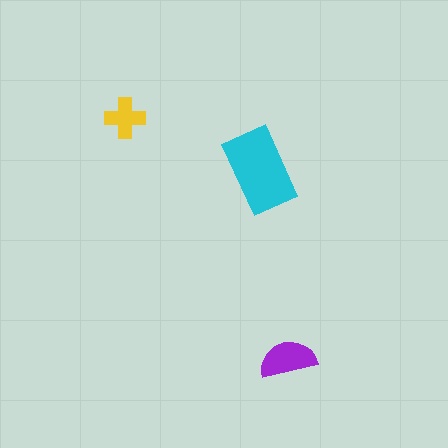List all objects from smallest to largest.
The yellow cross, the purple semicircle, the cyan rectangle.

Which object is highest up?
The yellow cross is topmost.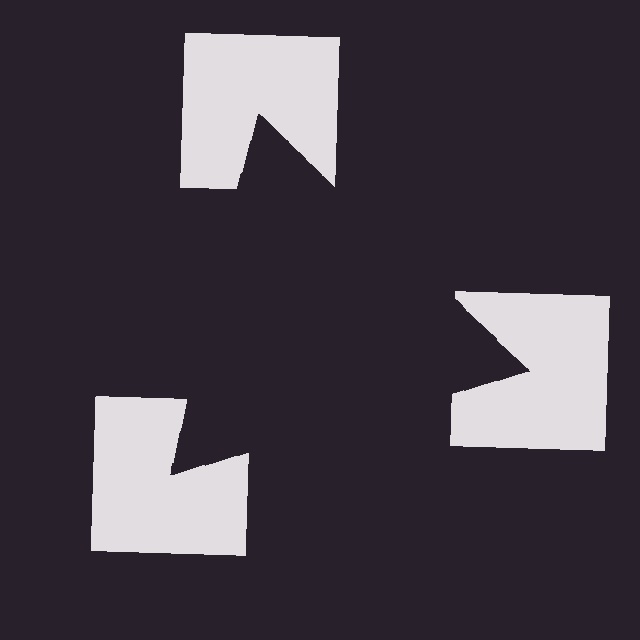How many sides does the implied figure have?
3 sides.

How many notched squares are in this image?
There are 3 — one at each vertex of the illusory triangle.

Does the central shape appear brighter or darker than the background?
It typically appears slightly darker than the background, even though no actual brightness change is drawn.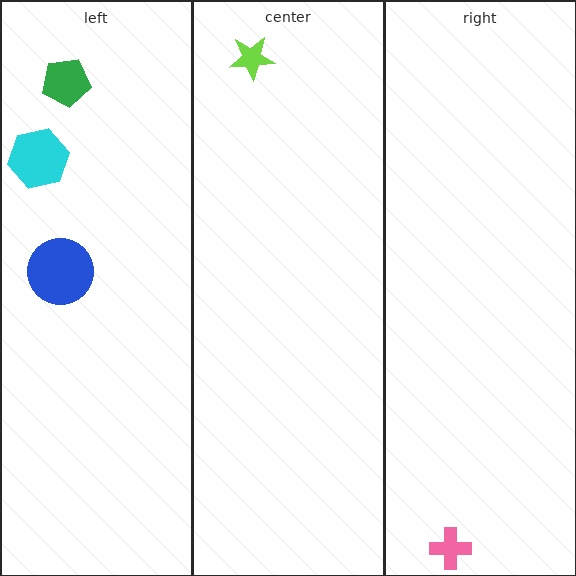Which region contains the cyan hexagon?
The left region.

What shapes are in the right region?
The pink cross.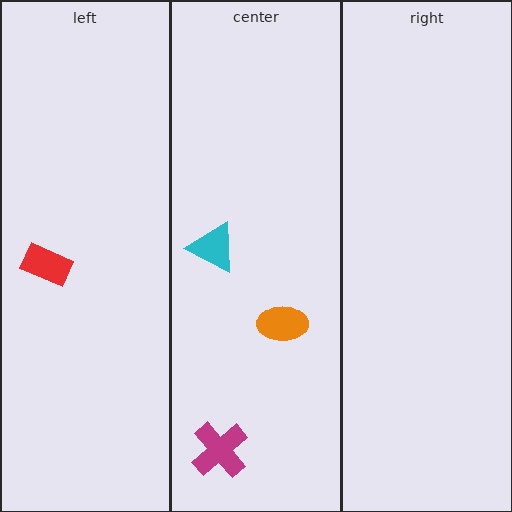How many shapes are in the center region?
3.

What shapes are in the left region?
The red rectangle.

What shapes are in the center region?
The cyan triangle, the magenta cross, the orange ellipse.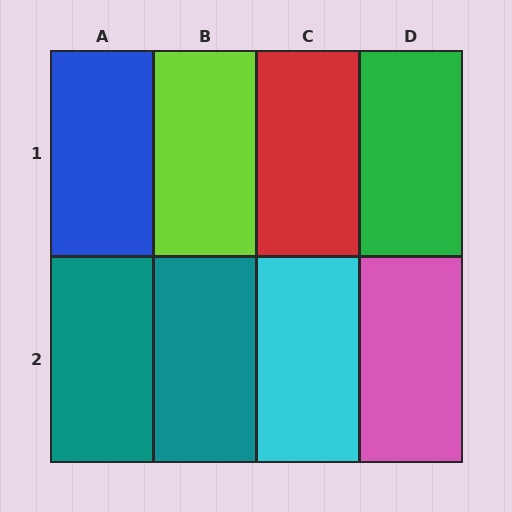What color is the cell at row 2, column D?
Pink.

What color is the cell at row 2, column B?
Teal.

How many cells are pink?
1 cell is pink.